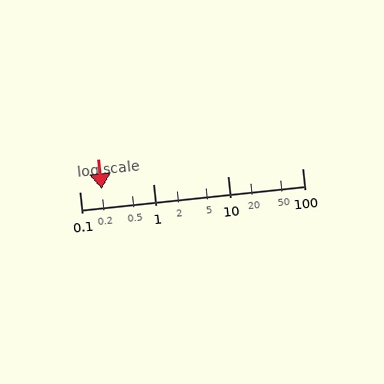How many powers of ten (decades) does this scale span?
The scale spans 3 decades, from 0.1 to 100.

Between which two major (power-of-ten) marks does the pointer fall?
The pointer is between 0.1 and 1.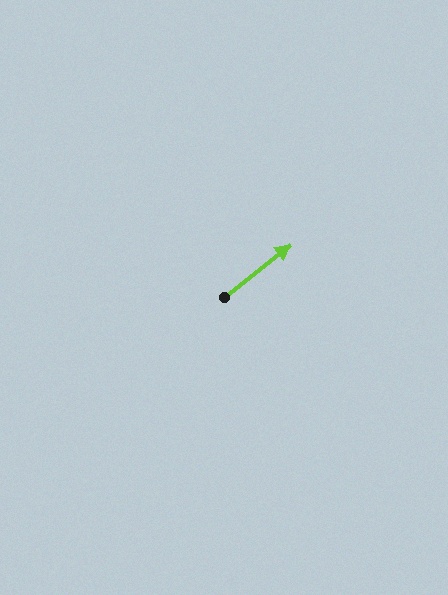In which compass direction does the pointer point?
Northeast.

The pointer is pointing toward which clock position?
Roughly 2 o'clock.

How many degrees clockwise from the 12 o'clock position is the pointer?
Approximately 51 degrees.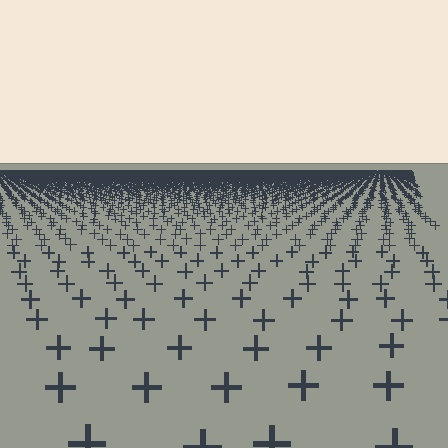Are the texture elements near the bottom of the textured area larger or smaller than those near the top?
Larger. Near the bottom, elements are closer to the viewer and appear at a bigger on-screen size.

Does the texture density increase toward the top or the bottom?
Density increases toward the top.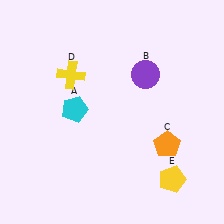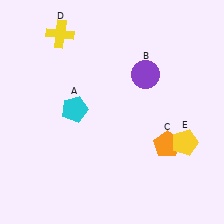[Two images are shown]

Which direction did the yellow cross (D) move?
The yellow cross (D) moved up.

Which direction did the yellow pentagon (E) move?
The yellow pentagon (E) moved up.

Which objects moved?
The objects that moved are: the yellow cross (D), the yellow pentagon (E).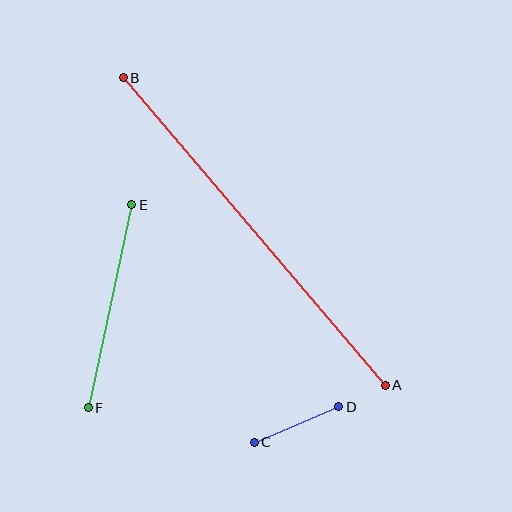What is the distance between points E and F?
The distance is approximately 208 pixels.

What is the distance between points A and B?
The distance is approximately 404 pixels.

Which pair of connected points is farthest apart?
Points A and B are farthest apart.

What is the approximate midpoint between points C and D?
The midpoint is at approximately (296, 424) pixels.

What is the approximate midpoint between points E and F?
The midpoint is at approximately (110, 306) pixels.